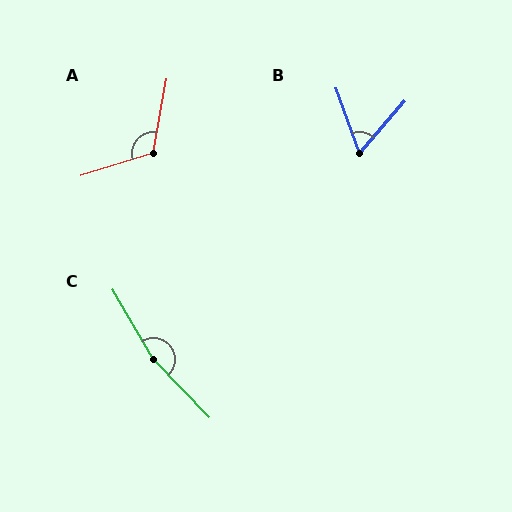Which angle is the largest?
C, at approximately 166 degrees.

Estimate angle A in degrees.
Approximately 117 degrees.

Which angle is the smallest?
B, at approximately 61 degrees.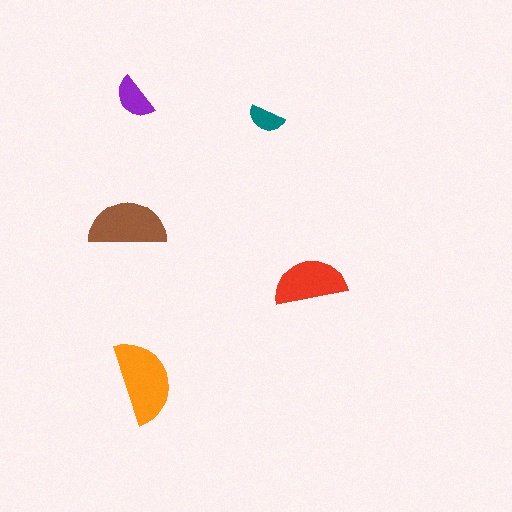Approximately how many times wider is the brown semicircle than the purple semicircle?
About 1.5 times wider.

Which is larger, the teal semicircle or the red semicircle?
The red one.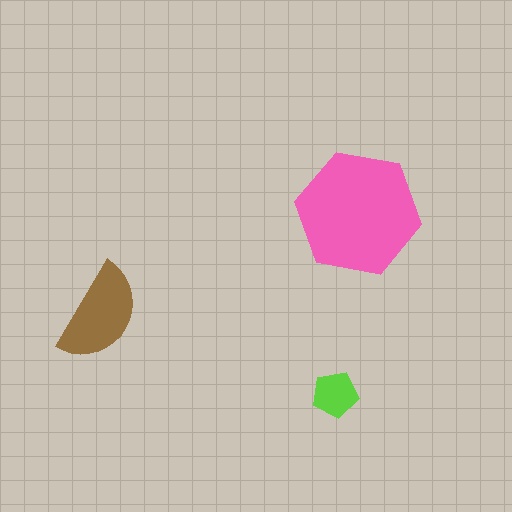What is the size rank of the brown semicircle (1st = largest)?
2nd.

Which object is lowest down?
The lime pentagon is bottommost.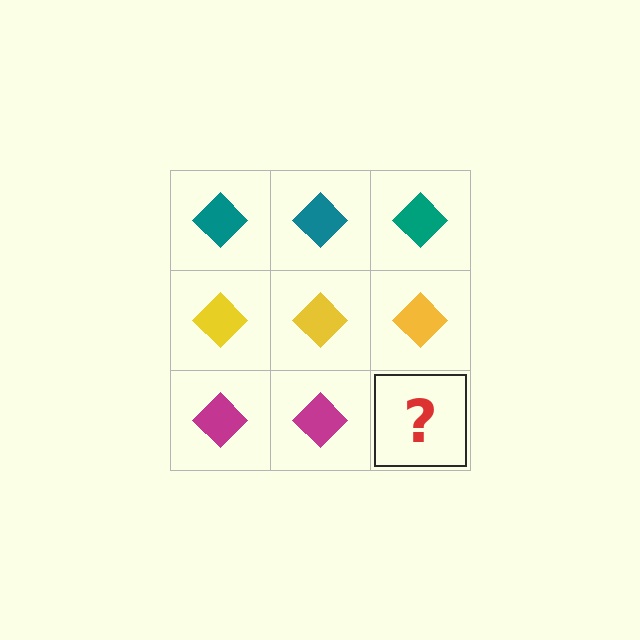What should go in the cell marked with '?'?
The missing cell should contain a magenta diamond.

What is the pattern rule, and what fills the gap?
The rule is that each row has a consistent color. The gap should be filled with a magenta diamond.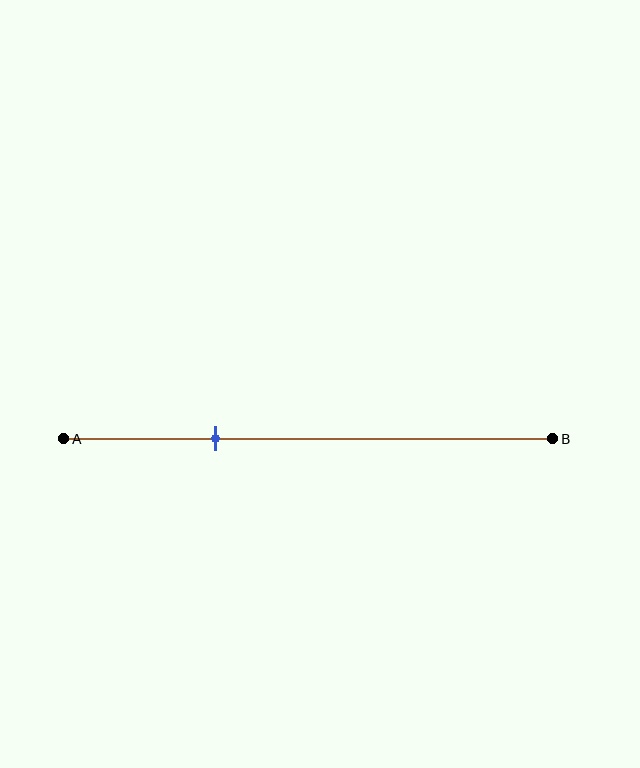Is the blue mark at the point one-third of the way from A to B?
Yes, the mark is approximately at the one-third point.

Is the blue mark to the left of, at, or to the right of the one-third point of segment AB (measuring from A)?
The blue mark is approximately at the one-third point of segment AB.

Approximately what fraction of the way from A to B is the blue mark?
The blue mark is approximately 30% of the way from A to B.